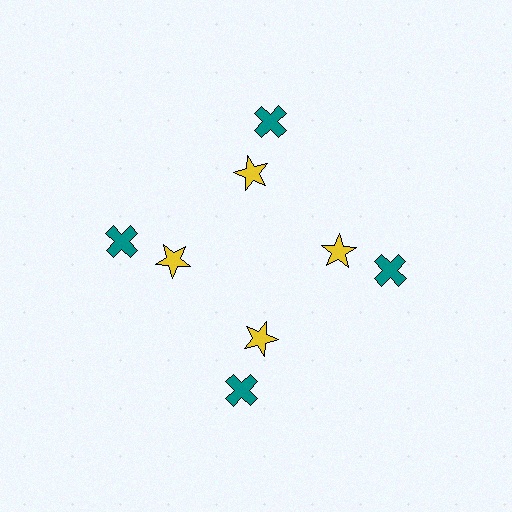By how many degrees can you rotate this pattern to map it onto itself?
The pattern maps onto itself every 90 degrees of rotation.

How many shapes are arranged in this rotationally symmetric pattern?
There are 8 shapes, arranged in 4 groups of 2.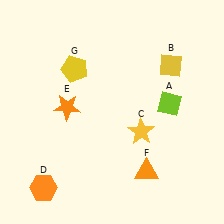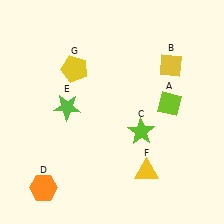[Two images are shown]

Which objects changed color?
C changed from yellow to lime. E changed from orange to lime. F changed from orange to yellow.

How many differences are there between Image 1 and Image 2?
There are 3 differences between the two images.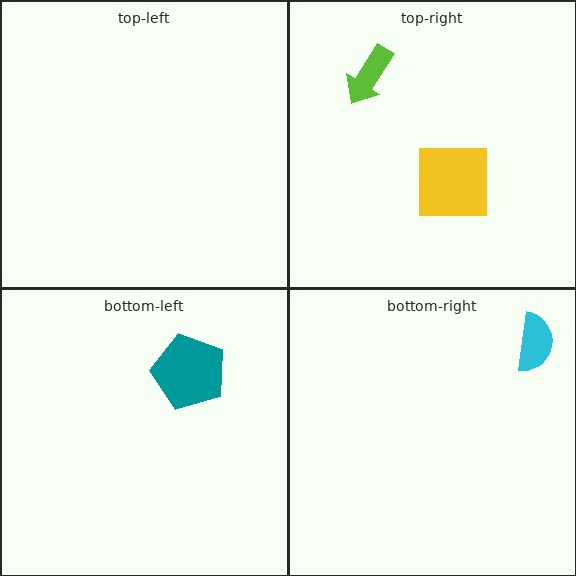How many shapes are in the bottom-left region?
1.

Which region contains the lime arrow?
The top-right region.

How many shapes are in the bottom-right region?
1.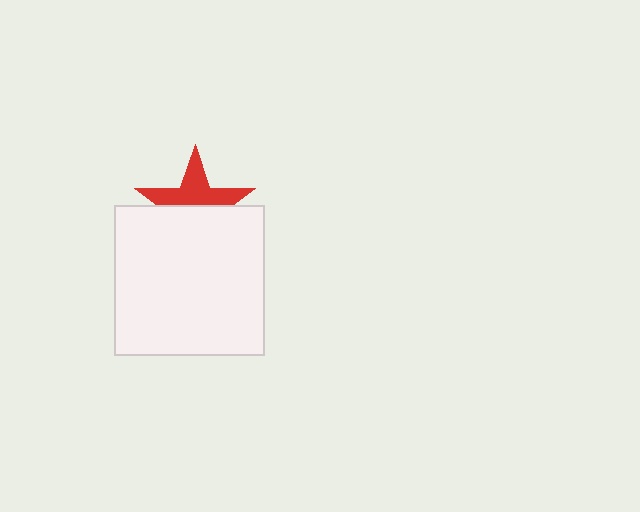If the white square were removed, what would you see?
You would see the complete red star.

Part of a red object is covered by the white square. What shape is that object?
It is a star.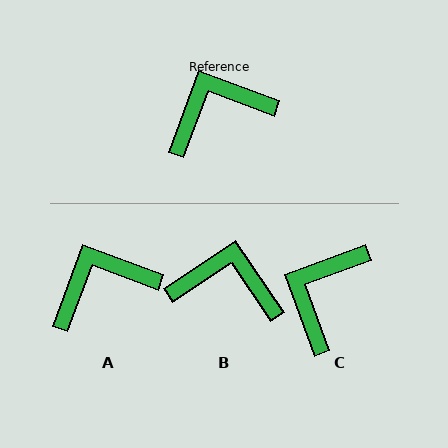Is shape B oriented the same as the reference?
No, it is off by about 36 degrees.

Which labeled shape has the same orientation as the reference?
A.